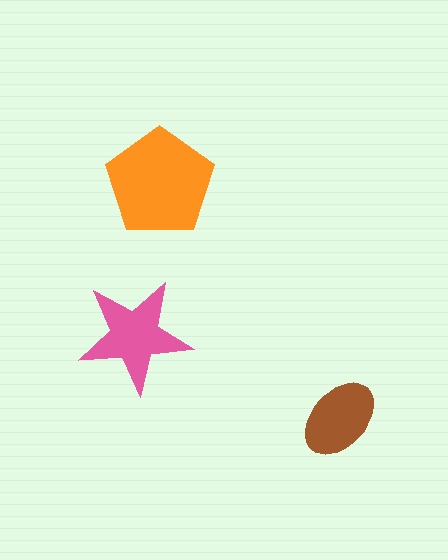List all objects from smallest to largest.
The brown ellipse, the pink star, the orange pentagon.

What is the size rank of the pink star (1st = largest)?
2nd.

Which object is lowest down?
The brown ellipse is bottommost.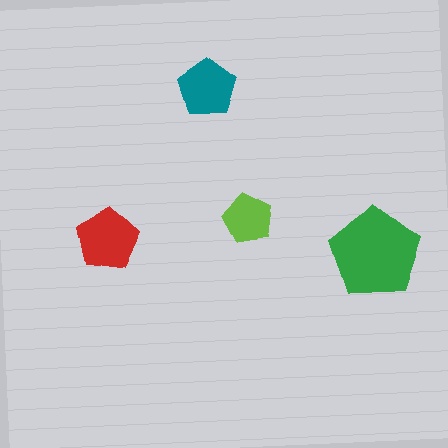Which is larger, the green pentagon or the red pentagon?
The green one.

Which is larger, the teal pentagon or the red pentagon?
The red one.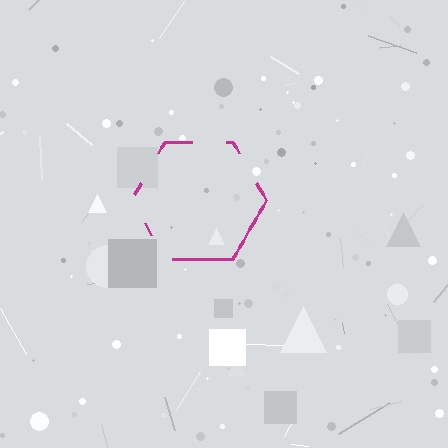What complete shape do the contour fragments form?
The contour fragments form a hexagon.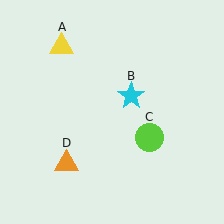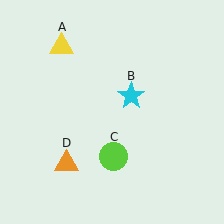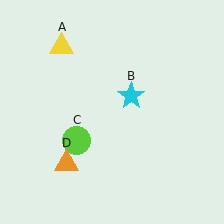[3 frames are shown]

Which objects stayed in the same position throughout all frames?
Yellow triangle (object A) and cyan star (object B) and orange triangle (object D) remained stationary.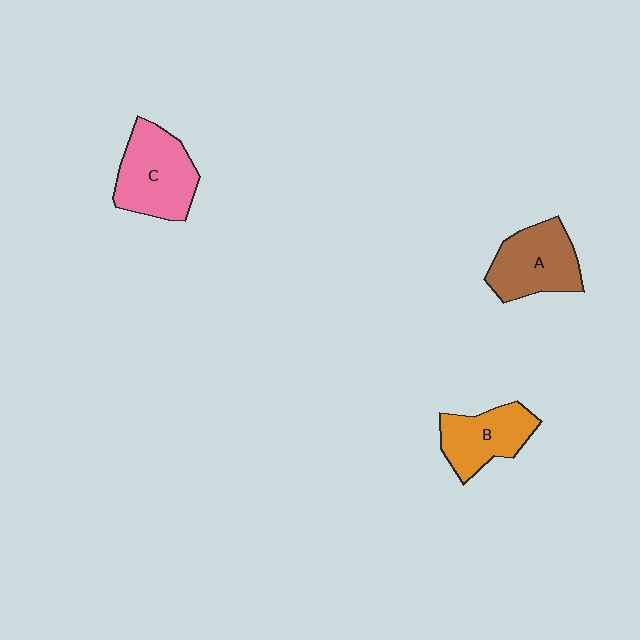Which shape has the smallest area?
Shape B (orange).